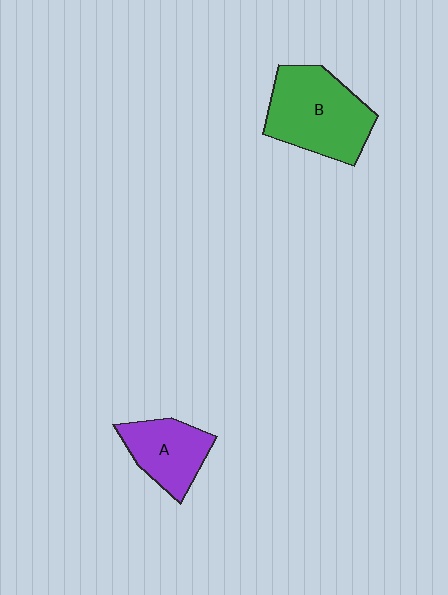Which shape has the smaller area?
Shape A (purple).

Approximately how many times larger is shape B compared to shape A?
Approximately 1.6 times.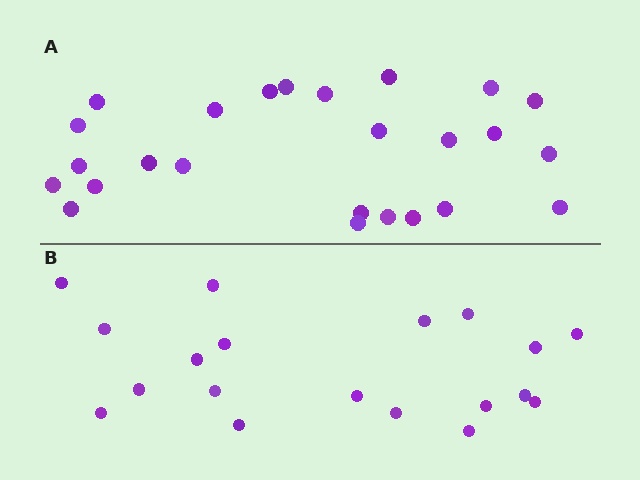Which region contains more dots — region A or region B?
Region A (the top region) has more dots.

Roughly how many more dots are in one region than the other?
Region A has about 6 more dots than region B.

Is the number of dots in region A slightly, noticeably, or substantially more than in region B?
Region A has noticeably more, but not dramatically so. The ratio is roughly 1.3 to 1.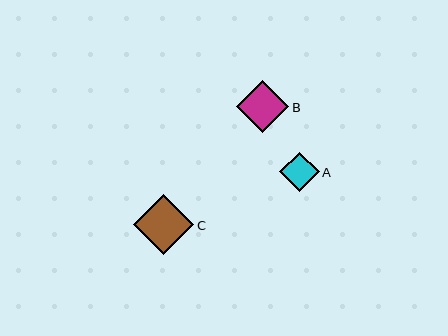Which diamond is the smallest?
Diamond A is the smallest with a size of approximately 39 pixels.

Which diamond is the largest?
Diamond C is the largest with a size of approximately 60 pixels.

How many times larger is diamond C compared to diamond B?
Diamond C is approximately 1.2 times the size of diamond B.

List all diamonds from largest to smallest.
From largest to smallest: C, B, A.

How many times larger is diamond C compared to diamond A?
Diamond C is approximately 1.5 times the size of diamond A.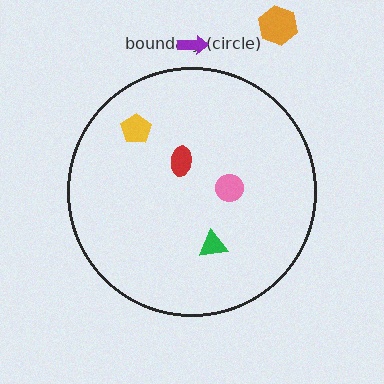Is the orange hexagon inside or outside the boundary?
Outside.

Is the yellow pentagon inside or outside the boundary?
Inside.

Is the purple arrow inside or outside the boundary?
Outside.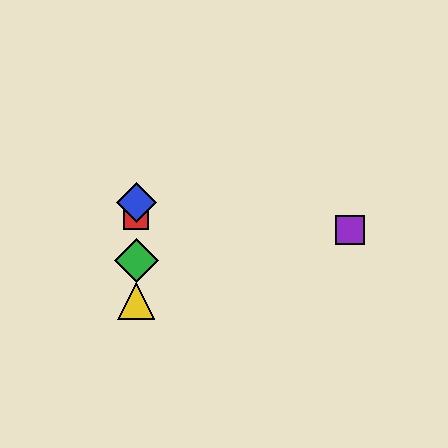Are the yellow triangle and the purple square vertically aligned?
No, the yellow triangle is at x≈136 and the purple square is at x≈350.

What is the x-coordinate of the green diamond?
The green diamond is at x≈136.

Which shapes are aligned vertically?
The red square, the blue diamond, the green diamond, the yellow triangle are aligned vertically.